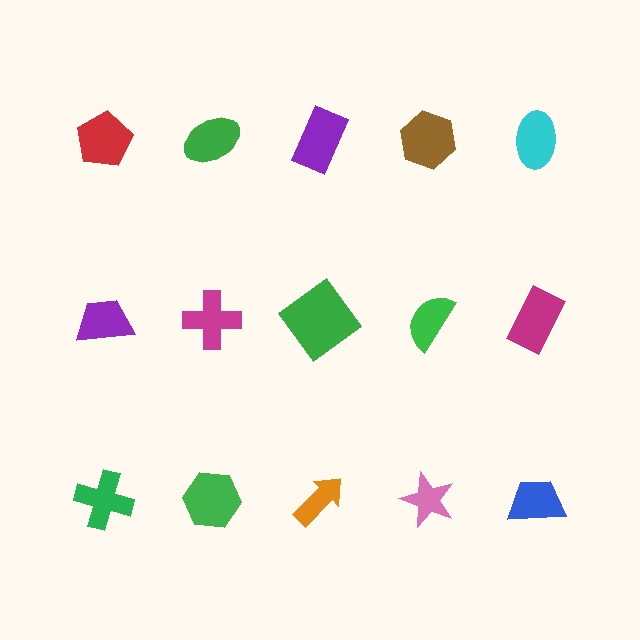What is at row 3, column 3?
An orange arrow.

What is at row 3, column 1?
A green cross.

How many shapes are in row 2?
5 shapes.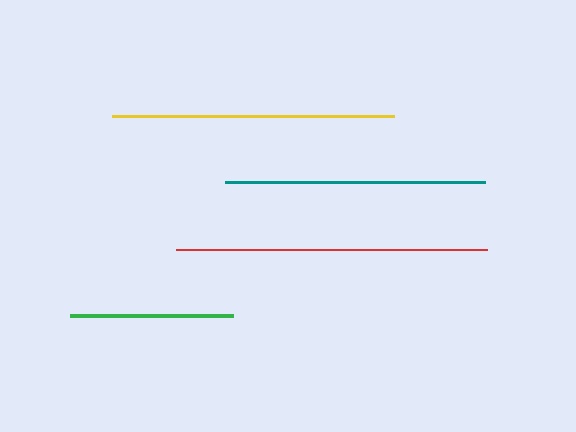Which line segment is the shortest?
The green line is the shortest at approximately 162 pixels.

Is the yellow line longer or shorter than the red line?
The red line is longer than the yellow line.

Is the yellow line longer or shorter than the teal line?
The yellow line is longer than the teal line.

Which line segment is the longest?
The red line is the longest at approximately 311 pixels.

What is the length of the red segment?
The red segment is approximately 311 pixels long.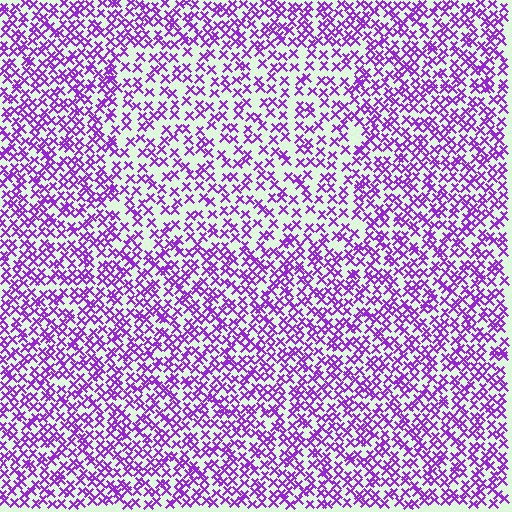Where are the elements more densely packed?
The elements are more densely packed outside the rectangle boundary.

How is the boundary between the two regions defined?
The boundary is defined by a change in element density (approximately 1.6x ratio). All elements are the same color, size, and shape.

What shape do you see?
I see a rectangle.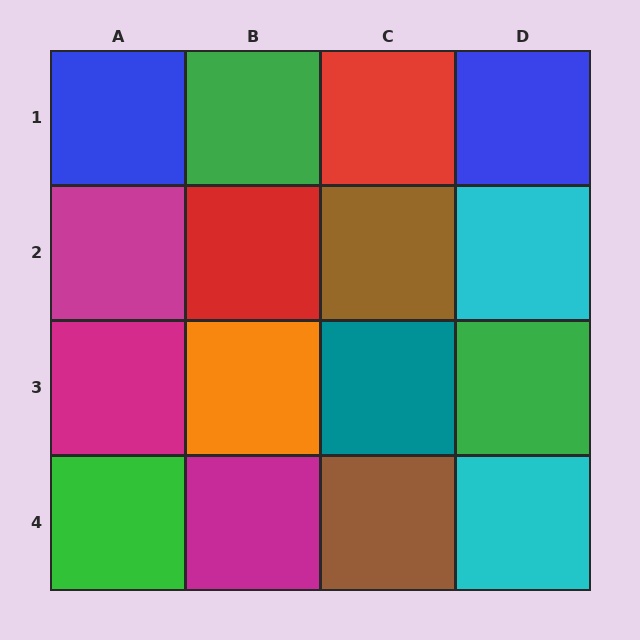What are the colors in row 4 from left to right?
Green, magenta, brown, cyan.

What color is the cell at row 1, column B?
Green.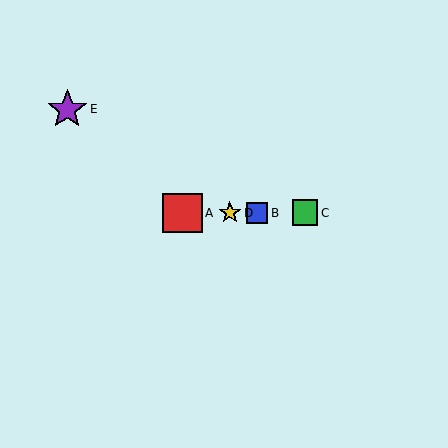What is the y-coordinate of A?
Object A is at y≈213.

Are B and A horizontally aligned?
Yes, both are at y≈213.